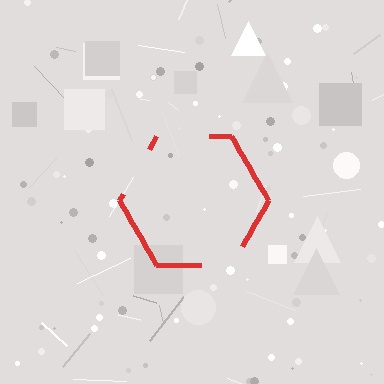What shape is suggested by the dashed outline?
The dashed outline suggests a hexagon.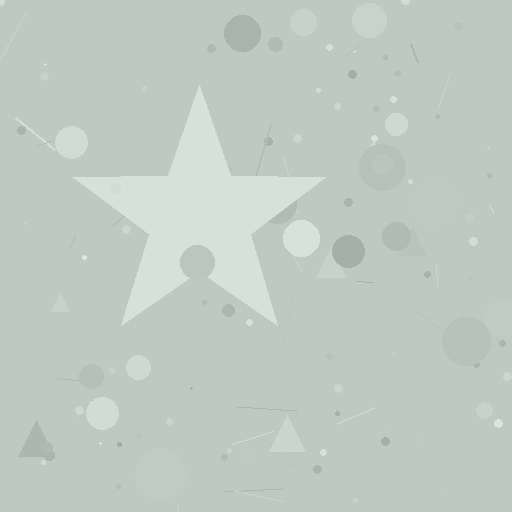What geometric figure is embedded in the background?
A star is embedded in the background.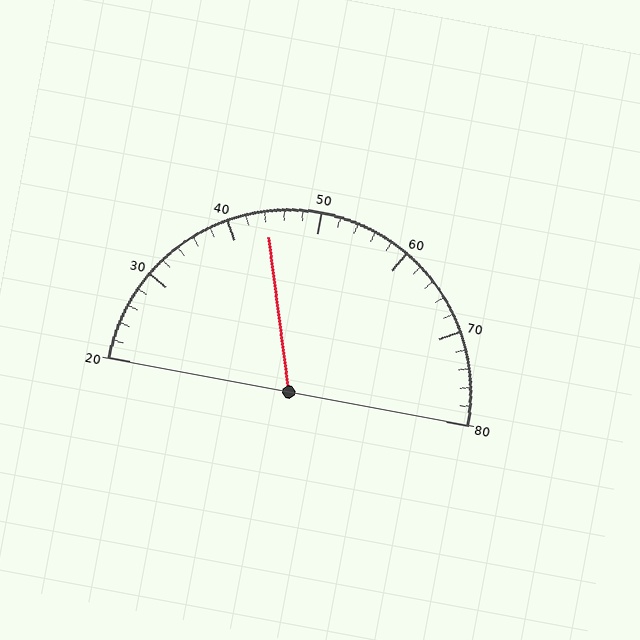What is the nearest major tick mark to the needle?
The nearest major tick mark is 40.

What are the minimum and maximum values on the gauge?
The gauge ranges from 20 to 80.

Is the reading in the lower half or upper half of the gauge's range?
The reading is in the lower half of the range (20 to 80).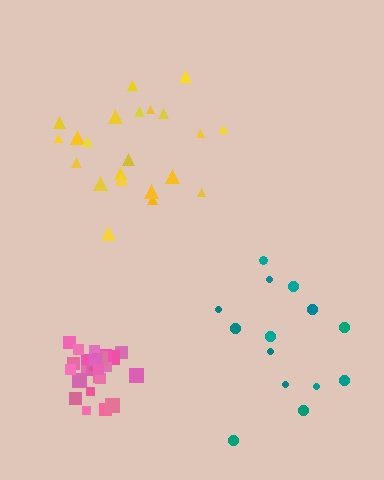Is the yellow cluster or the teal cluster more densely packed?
Yellow.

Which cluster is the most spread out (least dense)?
Teal.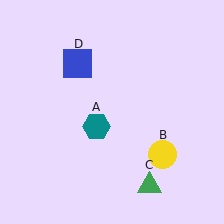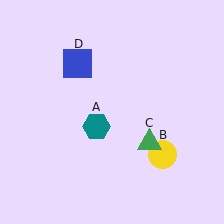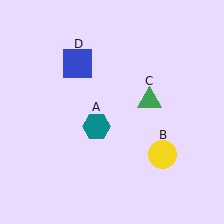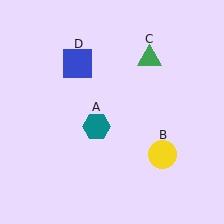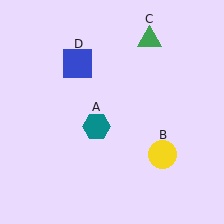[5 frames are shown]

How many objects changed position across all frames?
1 object changed position: green triangle (object C).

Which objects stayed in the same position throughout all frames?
Teal hexagon (object A) and yellow circle (object B) and blue square (object D) remained stationary.